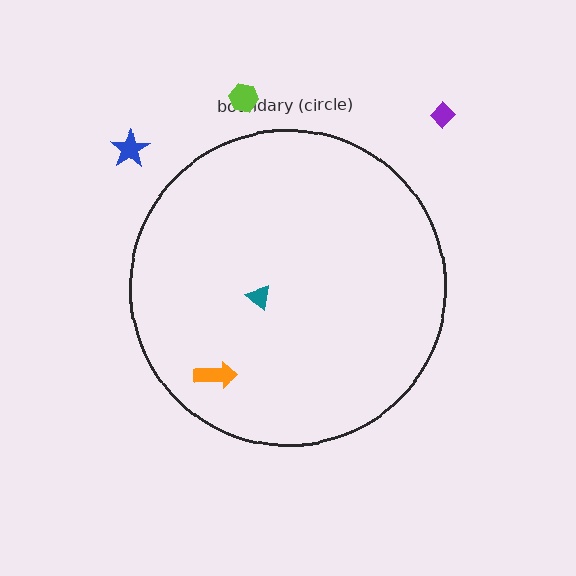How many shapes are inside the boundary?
2 inside, 3 outside.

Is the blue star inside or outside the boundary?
Outside.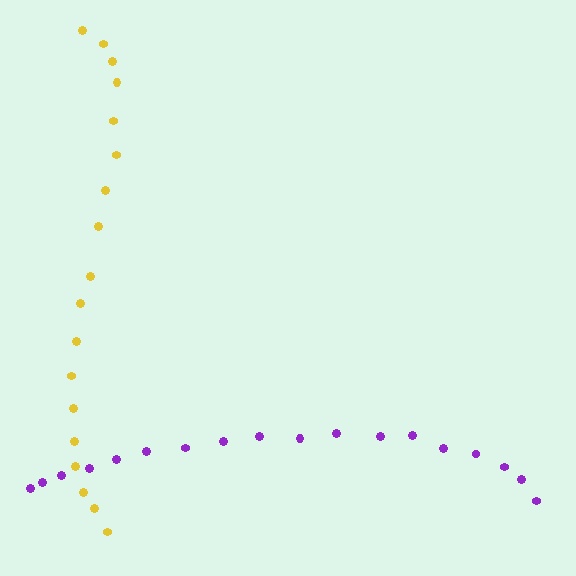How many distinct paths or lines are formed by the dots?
There are 2 distinct paths.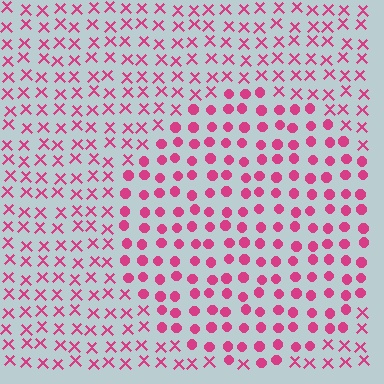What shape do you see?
I see a circle.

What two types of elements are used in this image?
The image uses circles inside the circle region and X marks outside it.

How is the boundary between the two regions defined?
The boundary is defined by a change in element shape: circles inside vs. X marks outside. All elements share the same color and spacing.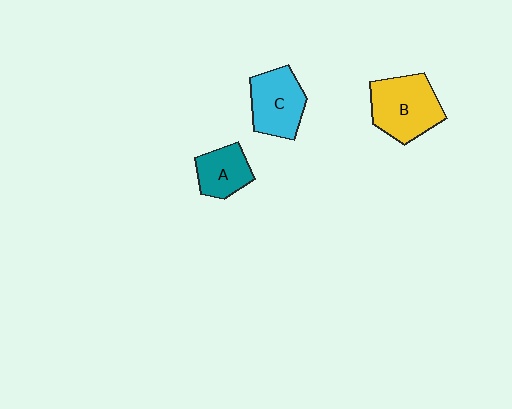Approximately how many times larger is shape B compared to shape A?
Approximately 1.7 times.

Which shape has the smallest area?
Shape A (teal).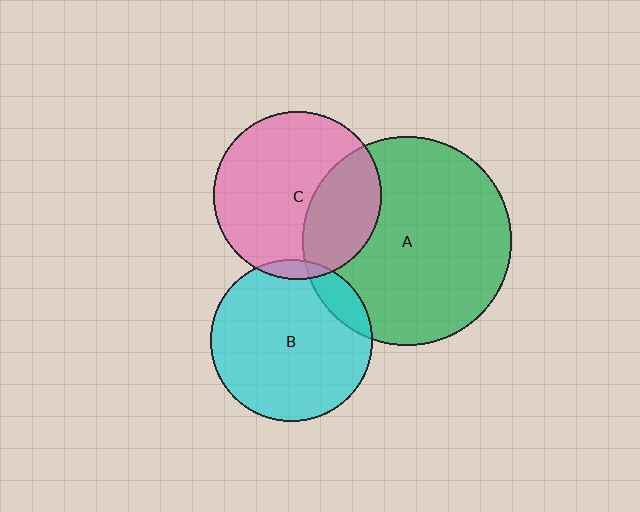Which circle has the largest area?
Circle A (green).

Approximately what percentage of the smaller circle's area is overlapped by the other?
Approximately 5%.